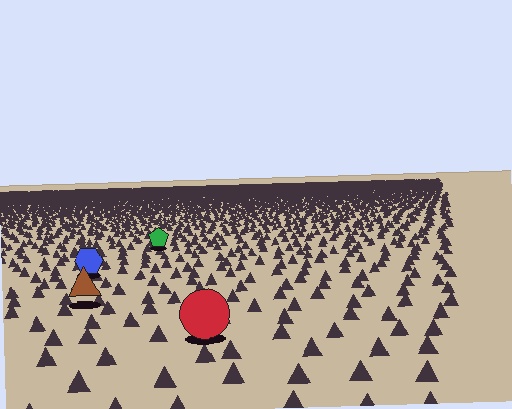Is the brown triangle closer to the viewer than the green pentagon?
Yes. The brown triangle is closer — you can tell from the texture gradient: the ground texture is coarser near it.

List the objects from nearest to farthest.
From nearest to farthest: the red circle, the brown triangle, the blue hexagon, the green pentagon.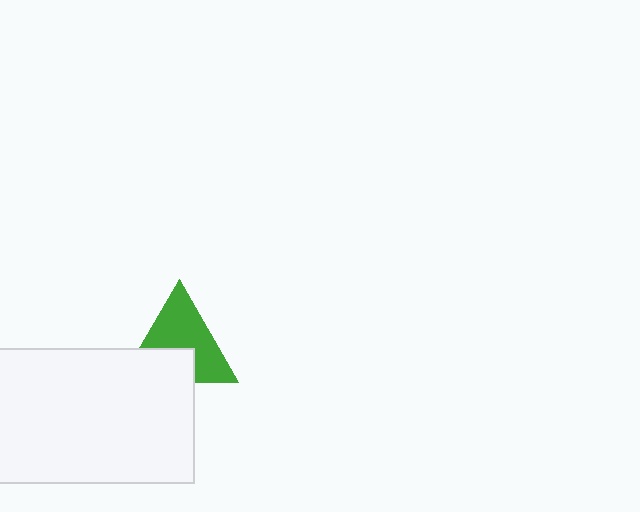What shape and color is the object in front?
The object in front is a white rectangle.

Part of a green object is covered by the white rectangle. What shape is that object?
It is a triangle.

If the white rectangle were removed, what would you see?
You would see the complete green triangle.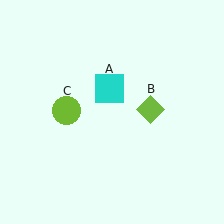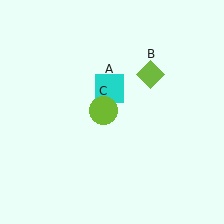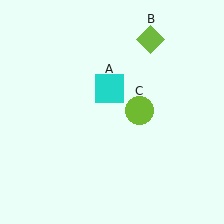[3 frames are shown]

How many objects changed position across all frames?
2 objects changed position: lime diamond (object B), lime circle (object C).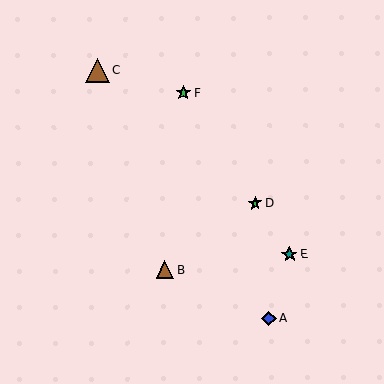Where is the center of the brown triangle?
The center of the brown triangle is at (164, 270).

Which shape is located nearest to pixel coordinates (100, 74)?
The brown triangle (labeled C) at (97, 70) is nearest to that location.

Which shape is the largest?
The brown triangle (labeled C) is the largest.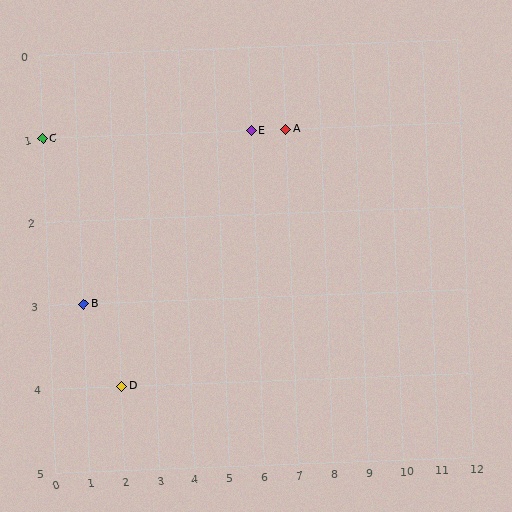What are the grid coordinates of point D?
Point D is at grid coordinates (2, 4).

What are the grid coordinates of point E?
Point E is at grid coordinates (6, 1).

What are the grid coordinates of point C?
Point C is at grid coordinates (0, 1).